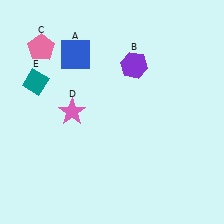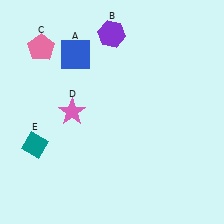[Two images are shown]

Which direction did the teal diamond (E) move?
The teal diamond (E) moved down.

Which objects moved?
The objects that moved are: the purple hexagon (B), the teal diamond (E).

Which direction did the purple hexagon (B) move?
The purple hexagon (B) moved up.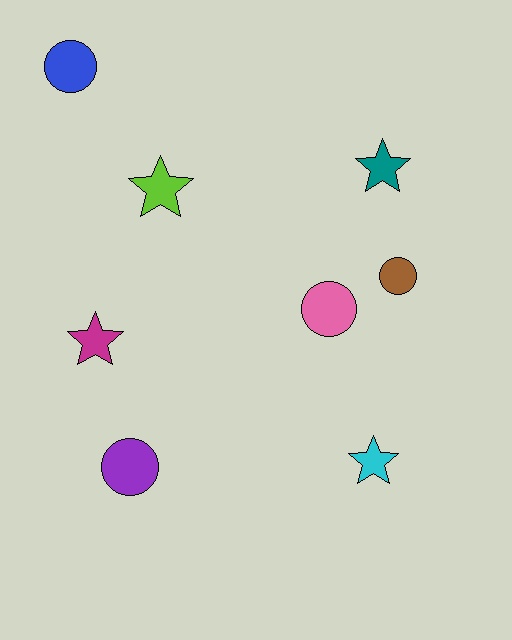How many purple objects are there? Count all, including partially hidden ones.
There is 1 purple object.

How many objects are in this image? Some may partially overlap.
There are 8 objects.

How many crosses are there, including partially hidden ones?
There are no crosses.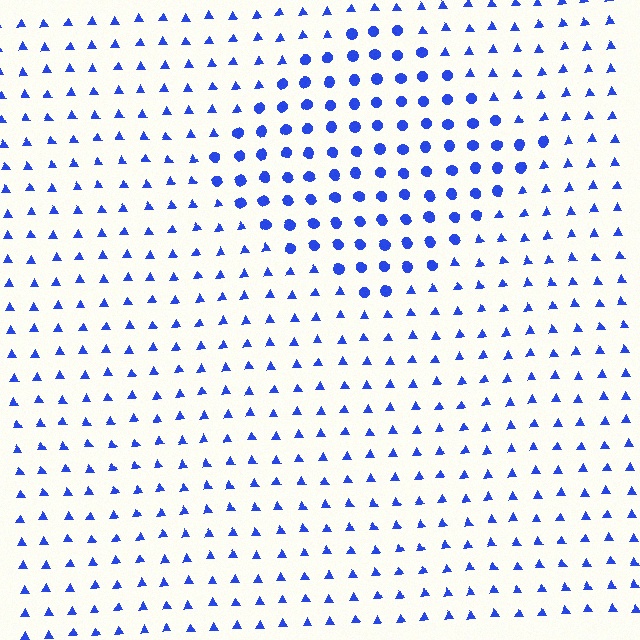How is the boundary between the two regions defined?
The boundary is defined by a change in element shape: circles inside vs. triangles outside. All elements share the same color and spacing.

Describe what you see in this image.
The image is filled with small blue elements arranged in a uniform grid. A diamond-shaped region contains circles, while the surrounding area contains triangles. The boundary is defined purely by the change in element shape.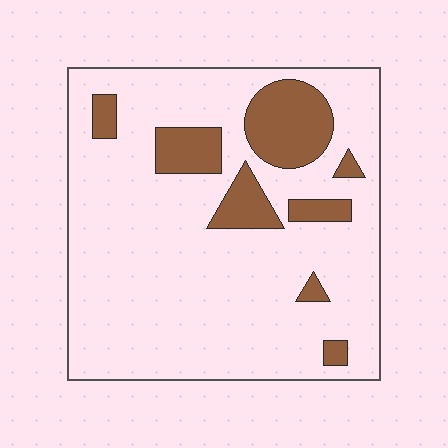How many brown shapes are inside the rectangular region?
8.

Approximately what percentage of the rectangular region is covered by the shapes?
Approximately 15%.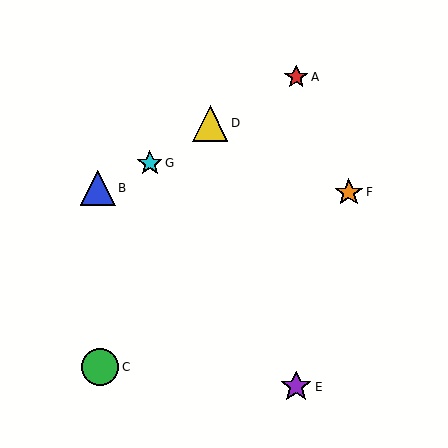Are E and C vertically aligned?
No, E is at x≈296 and C is at x≈100.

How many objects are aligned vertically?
2 objects (A, E) are aligned vertically.